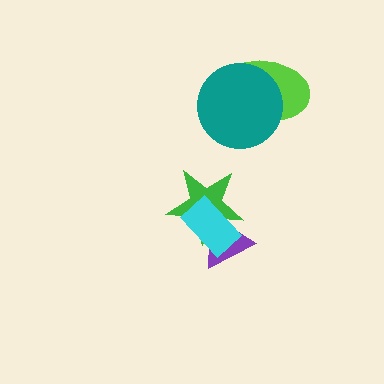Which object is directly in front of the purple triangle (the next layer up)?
The green star is directly in front of the purple triangle.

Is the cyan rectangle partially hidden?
No, no other shape covers it.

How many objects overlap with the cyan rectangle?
2 objects overlap with the cyan rectangle.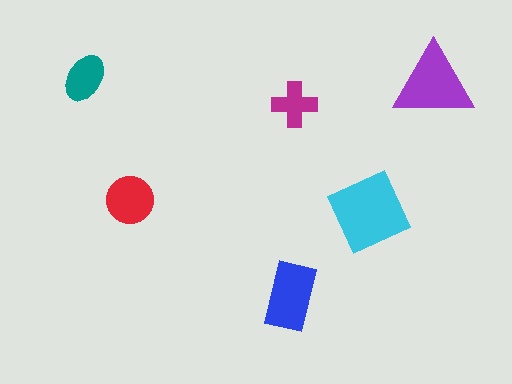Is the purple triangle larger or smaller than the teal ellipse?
Larger.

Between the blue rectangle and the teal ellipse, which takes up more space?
The blue rectangle.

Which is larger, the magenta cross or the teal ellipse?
The teal ellipse.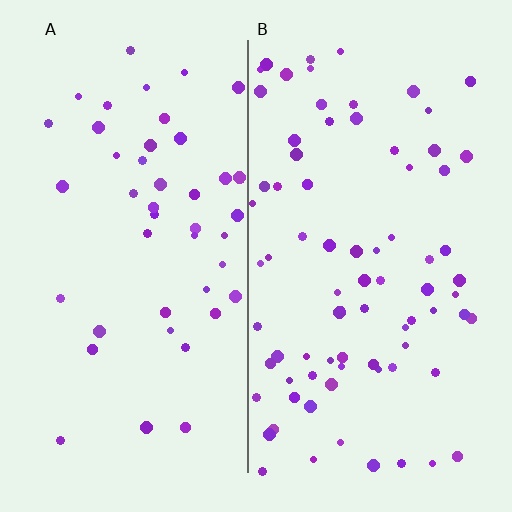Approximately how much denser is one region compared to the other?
Approximately 1.7× — region B over region A.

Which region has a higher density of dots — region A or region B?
B (the right).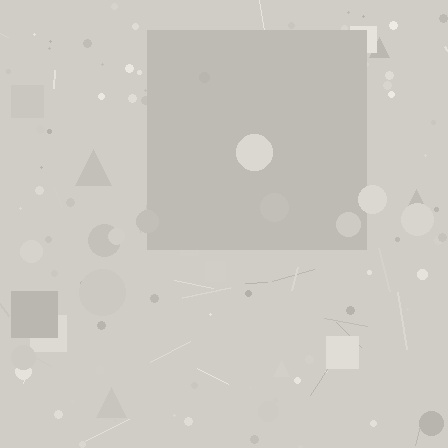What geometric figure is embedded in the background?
A square is embedded in the background.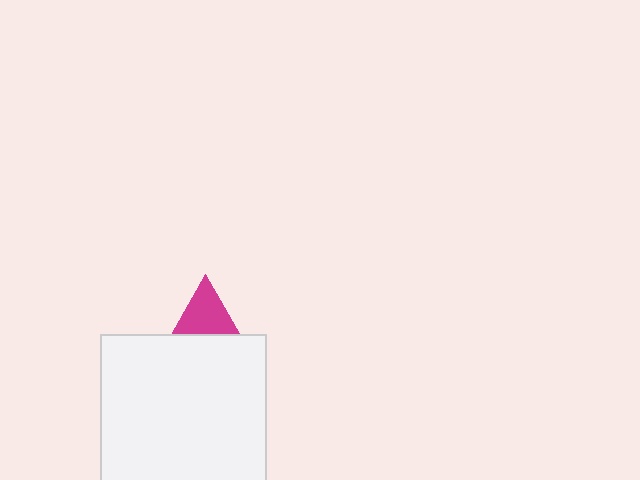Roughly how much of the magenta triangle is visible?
A small part of it is visible (roughly 31%).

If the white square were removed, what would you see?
You would see the complete magenta triangle.